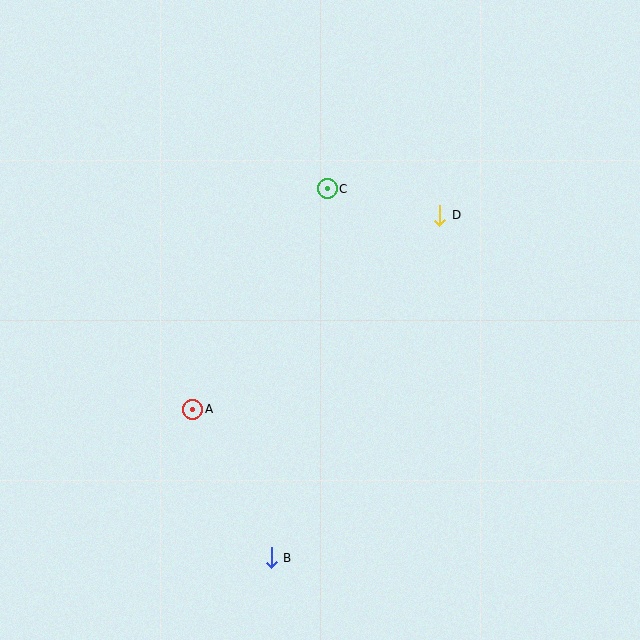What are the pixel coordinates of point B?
Point B is at (271, 558).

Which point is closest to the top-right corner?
Point D is closest to the top-right corner.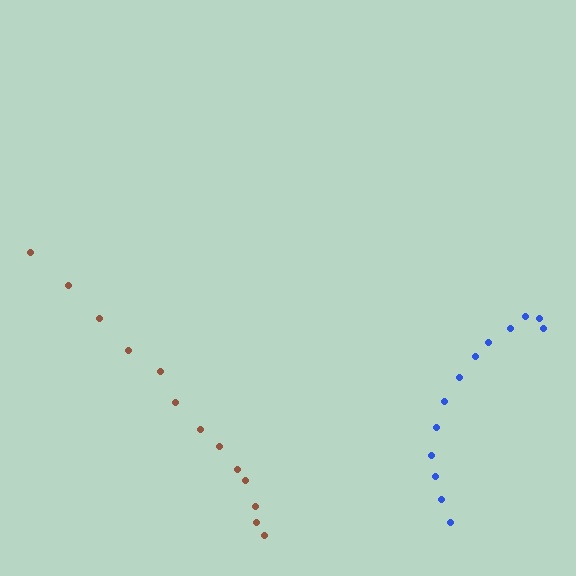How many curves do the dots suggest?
There are 2 distinct paths.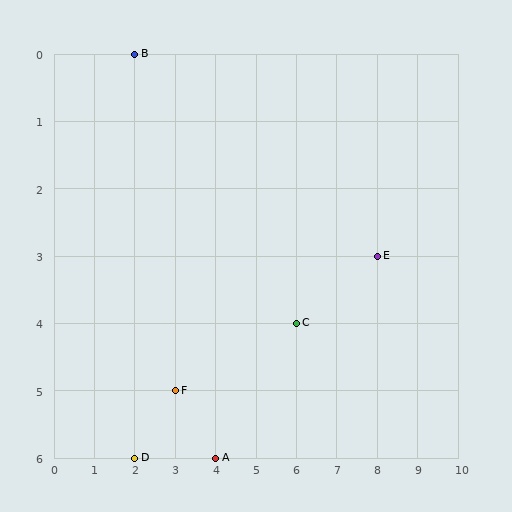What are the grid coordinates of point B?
Point B is at grid coordinates (2, 0).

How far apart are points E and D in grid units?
Points E and D are 6 columns and 3 rows apart (about 6.7 grid units diagonally).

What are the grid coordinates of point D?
Point D is at grid coordinates (2, 6).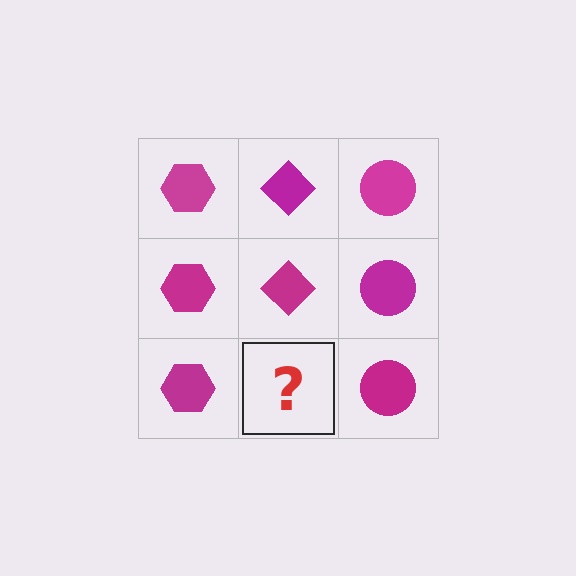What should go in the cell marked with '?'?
The missing cell should contain a magenta diamond.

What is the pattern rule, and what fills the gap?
The rule is that each column has a consistent shape. The gap should be filled with a magenta diamond.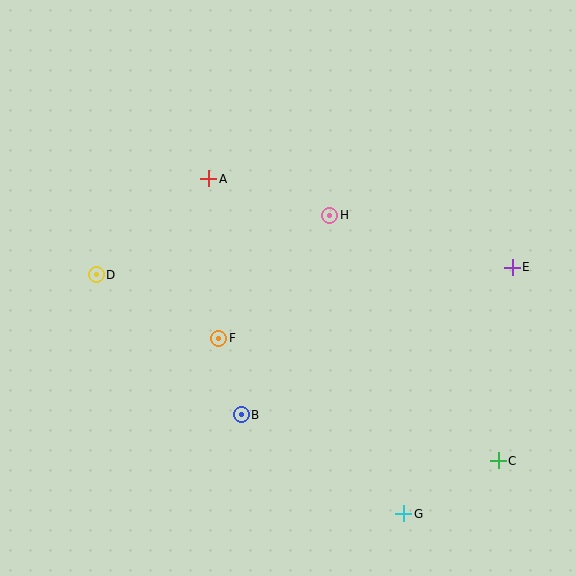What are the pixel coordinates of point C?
Point C is at (498, 461).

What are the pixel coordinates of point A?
Point A is at (209, 179).